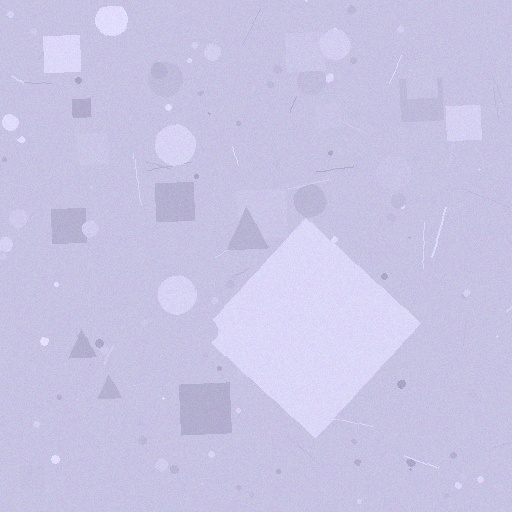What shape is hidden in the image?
A diamond is hidden in the image.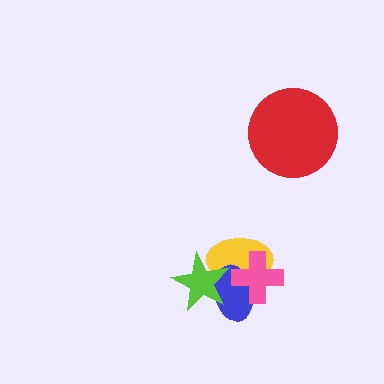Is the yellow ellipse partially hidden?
Yes, it is partially covered by another shape.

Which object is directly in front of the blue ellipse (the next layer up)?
The pink cross is directly in front of the blue ellipse.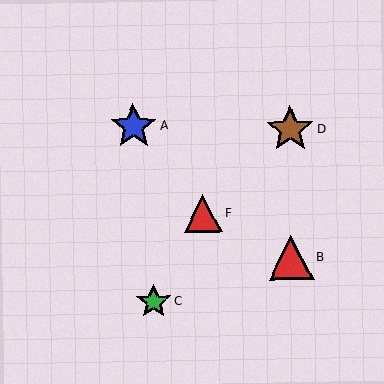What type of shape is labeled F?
Shape F is a red triangle.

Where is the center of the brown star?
The center of the brown star is at (290, 129).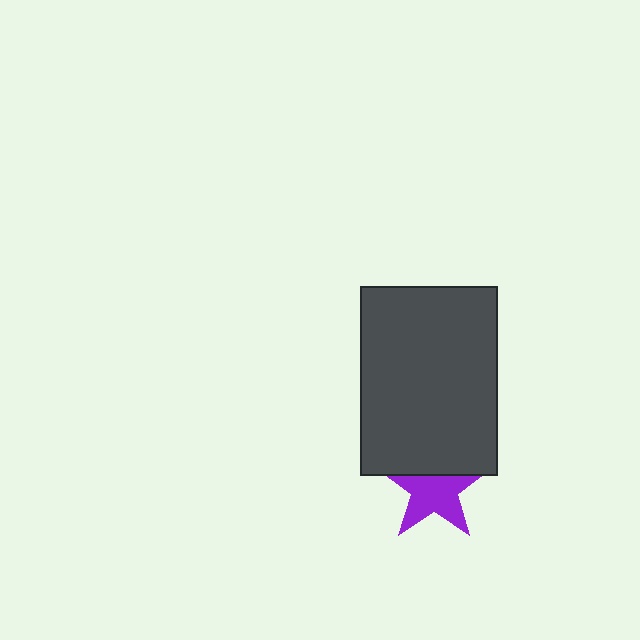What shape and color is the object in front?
The object in front is a dark gray rectangle.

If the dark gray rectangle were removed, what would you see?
You would see the complete purple star.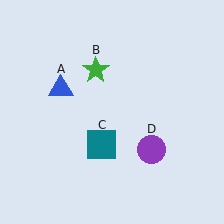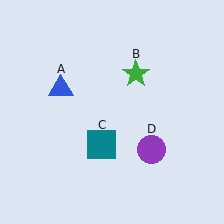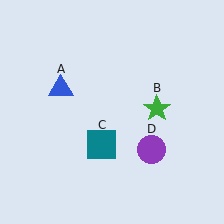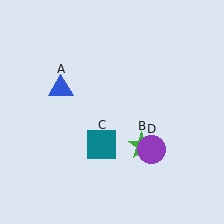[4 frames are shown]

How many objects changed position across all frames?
1 object changed position: green star (object B).